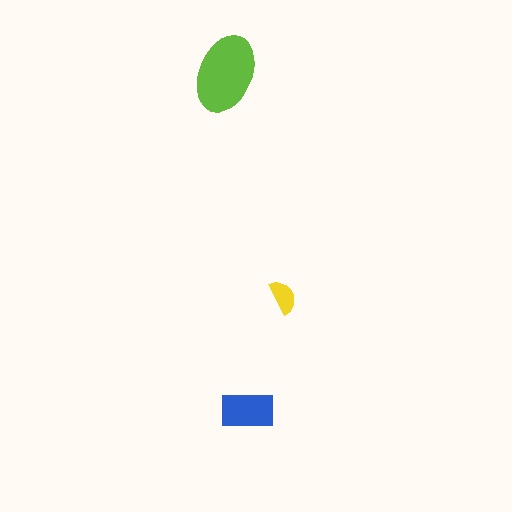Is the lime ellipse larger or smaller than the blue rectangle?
Larger.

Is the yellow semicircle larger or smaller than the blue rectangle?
Smaller.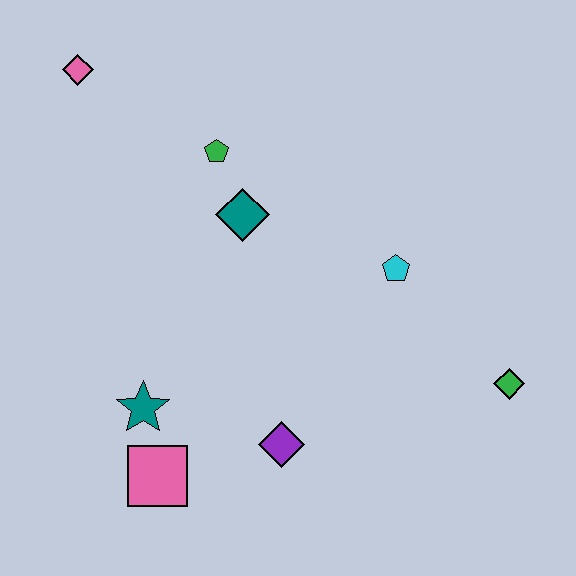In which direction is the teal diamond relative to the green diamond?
The teal diamond is to the left of the green diamond.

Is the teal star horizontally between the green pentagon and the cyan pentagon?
No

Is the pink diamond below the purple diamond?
No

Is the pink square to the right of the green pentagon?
No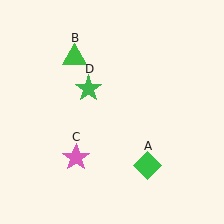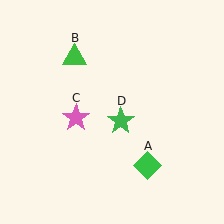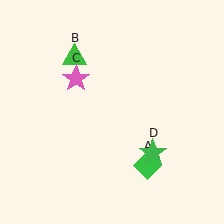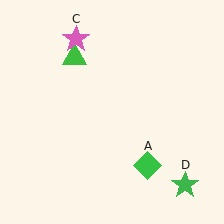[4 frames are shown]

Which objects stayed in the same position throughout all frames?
Green diamond (object A) and green triangle (object B) remained stationary.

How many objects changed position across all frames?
2 objects changed position: pink star (object C), green star (object D).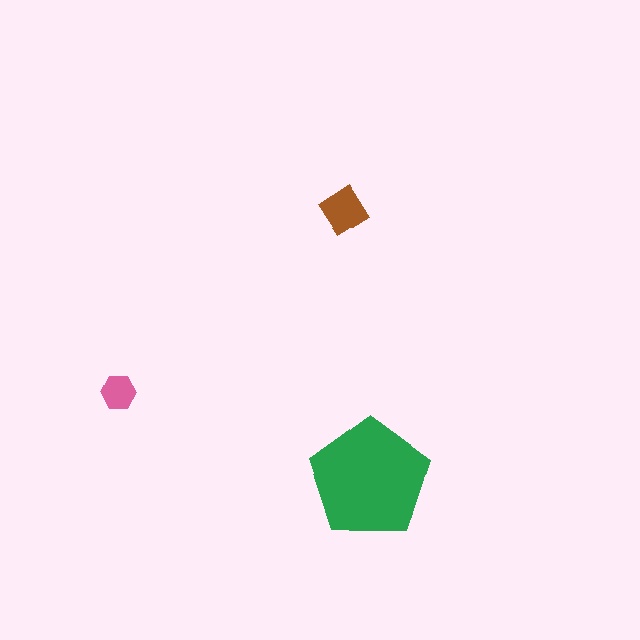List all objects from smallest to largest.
The pink hexagon, the brown diamond, the green pentagon.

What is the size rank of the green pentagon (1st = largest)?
1st.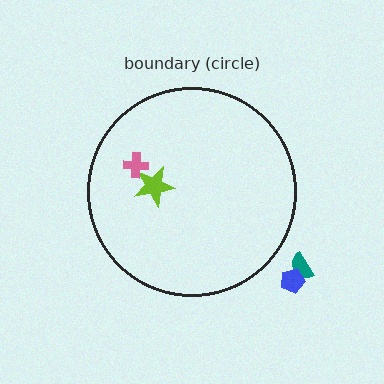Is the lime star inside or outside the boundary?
Inside.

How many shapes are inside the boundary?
2 inside, 2 outside.